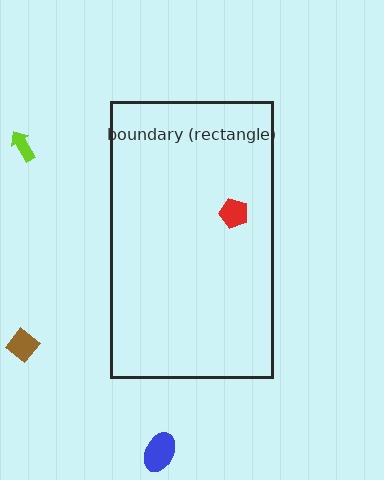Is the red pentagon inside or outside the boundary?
Inside.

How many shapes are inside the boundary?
1 inside, 3 outside.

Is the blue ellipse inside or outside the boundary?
Outside.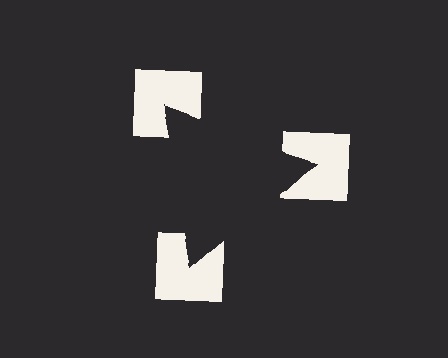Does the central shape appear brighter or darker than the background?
It typically appears slightly darker than the background, even though no actual brightness change is drawn.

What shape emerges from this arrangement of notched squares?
An illusory triangle — its edges are inferred from the aligned wedge cuts in the notched squares, not physically drawn.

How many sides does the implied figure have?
3 sides.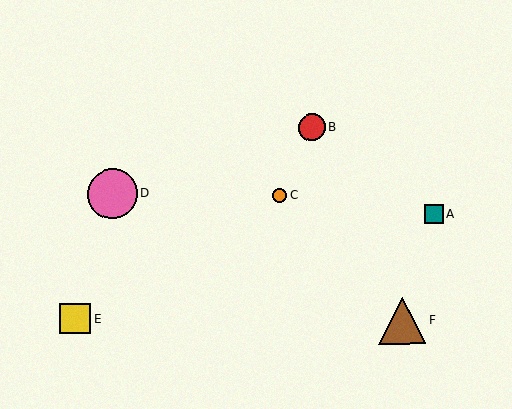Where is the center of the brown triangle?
The center of the brown triangle is at (402, 320).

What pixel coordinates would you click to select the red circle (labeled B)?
Click at (312, 128) to select the red circle B.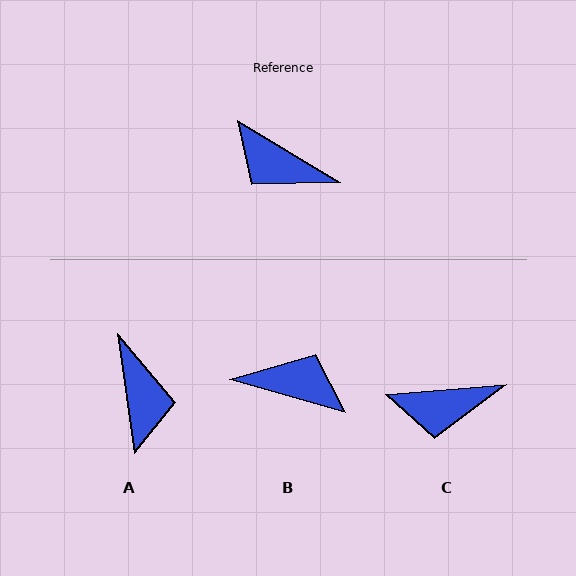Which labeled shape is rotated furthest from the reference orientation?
B, about 165 degrees away.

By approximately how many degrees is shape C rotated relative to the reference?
Approximately 36 degrees counter-clockwise.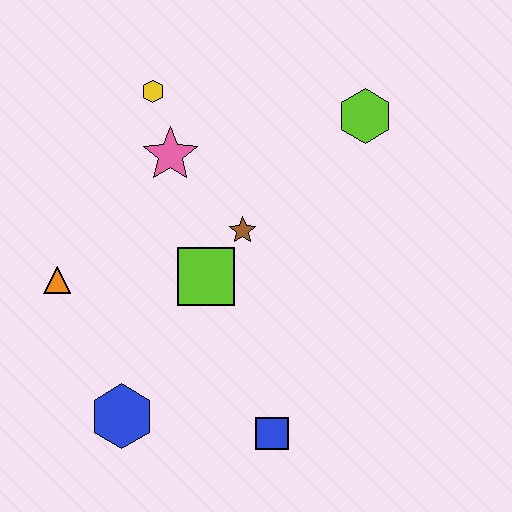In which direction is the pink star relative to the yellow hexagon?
The pink star is below the yellow hexagon.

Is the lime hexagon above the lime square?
Yes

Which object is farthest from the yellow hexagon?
The blue square is farthest from the yellow hexagon.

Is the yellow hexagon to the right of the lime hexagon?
No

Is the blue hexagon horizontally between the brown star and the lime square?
No